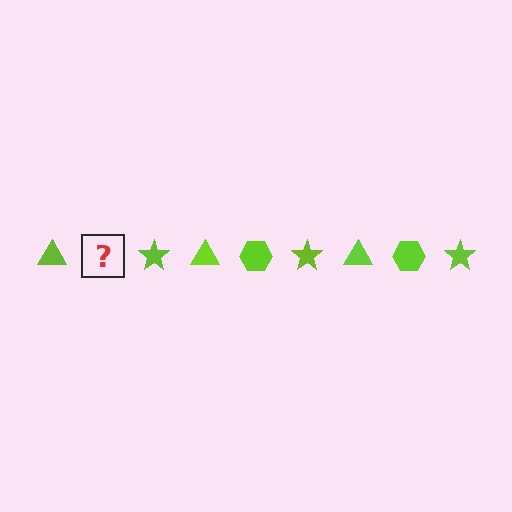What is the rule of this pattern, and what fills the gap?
The rule is that the pattern cycles through triangle, hexagon, star shapes in lime. The gap should be filled with a lime hexagon.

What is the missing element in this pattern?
The missing element is a lime hexagon.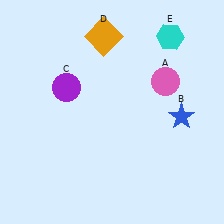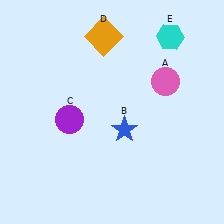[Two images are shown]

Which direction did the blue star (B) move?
The blue star (B) moved left.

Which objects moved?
The objects that moved are: the blue star (B), the purple circle (C).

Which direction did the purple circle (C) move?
The purple circle (C) moved down.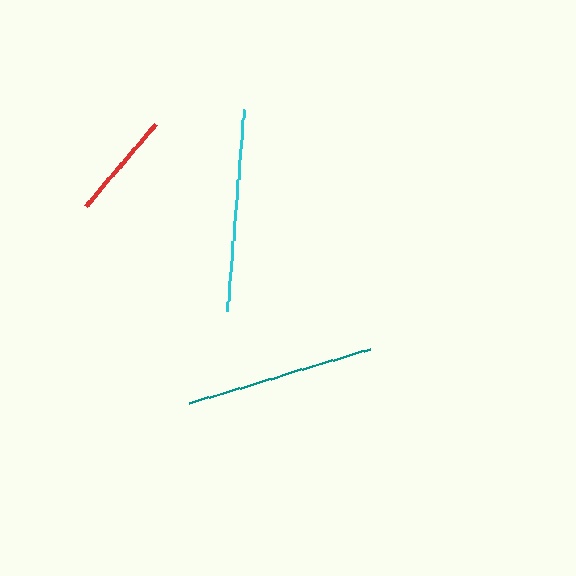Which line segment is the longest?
The cyan line is the longest at approximately 203 pixels.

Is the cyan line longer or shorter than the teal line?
The cyan line is longer than the teal line.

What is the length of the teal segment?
The teal segment is approximately 189 pixels long.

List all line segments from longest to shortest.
From longest to shortest: cyan, teal, red.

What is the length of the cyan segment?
The cyan segment is approximately 203 pixels long.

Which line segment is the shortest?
The red line is the shortest at approximately 109 pixels.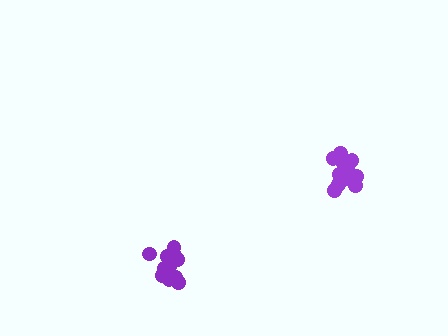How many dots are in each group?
Group 1: 12 dots, Group 2: 13 dots (25 total).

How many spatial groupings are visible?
There are 2 spatial groupings.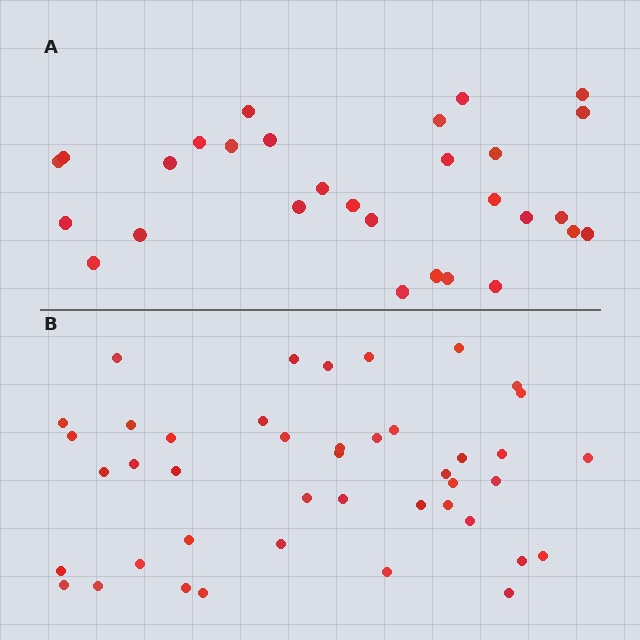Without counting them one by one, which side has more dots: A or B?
Region B (the bottom region) has more dots.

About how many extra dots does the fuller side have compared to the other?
Region B has approximately 15 more dots than region A.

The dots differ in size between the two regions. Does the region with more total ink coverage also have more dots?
No. Region A has more total ink coverage because its dots are larger, but region B actually contains more individual dots. Total area can be misleading — the number of items is what matters here.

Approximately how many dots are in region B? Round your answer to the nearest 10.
About 40 dots. (The exact count is 43, which rounds to 40.)